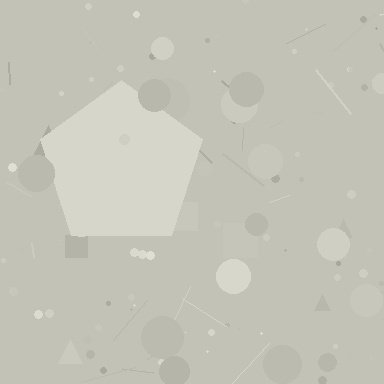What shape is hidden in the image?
A pentagon is hidden in the image.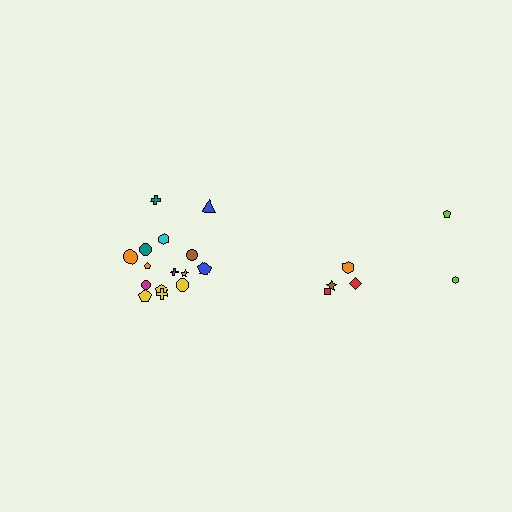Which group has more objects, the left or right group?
The left group.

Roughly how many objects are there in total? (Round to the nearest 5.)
Roughly 20 objects in total.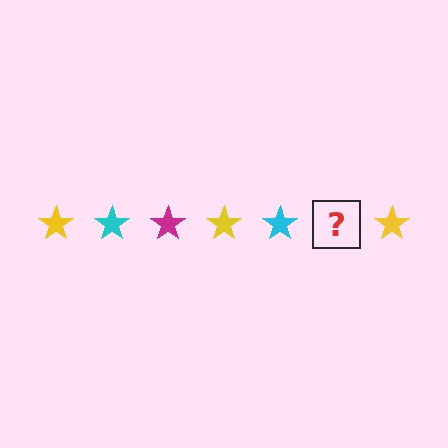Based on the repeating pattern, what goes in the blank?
The blank should be a magenta star.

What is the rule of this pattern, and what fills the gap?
The rule is that the pattern cycles through yellow, cyan, magenta stars. The gap should be filled with a magenta star.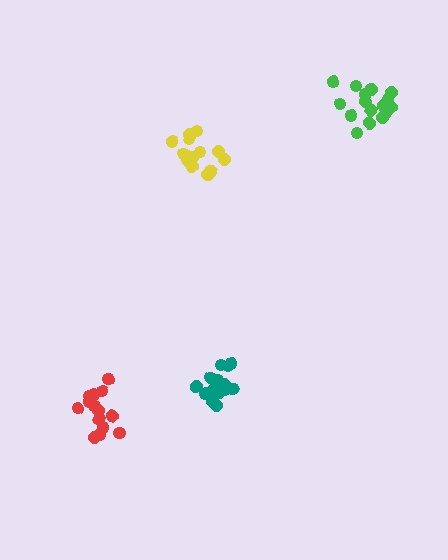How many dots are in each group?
Group 1: 16 dots, Group 2: 20 dots, Group 3: 16 dots, Group 4: 14 dots (66 total).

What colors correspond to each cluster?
The clusters are colored: green, yellow, teal, red.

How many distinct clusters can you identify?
There are 4 distinct clusters.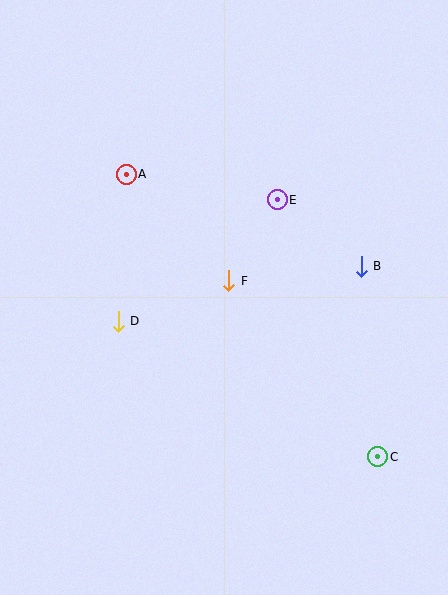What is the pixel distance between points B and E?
The distance between B and E is 107 pixels.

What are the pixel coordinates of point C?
Point C is at (378, 457).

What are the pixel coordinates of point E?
Point E is at (277, 200).